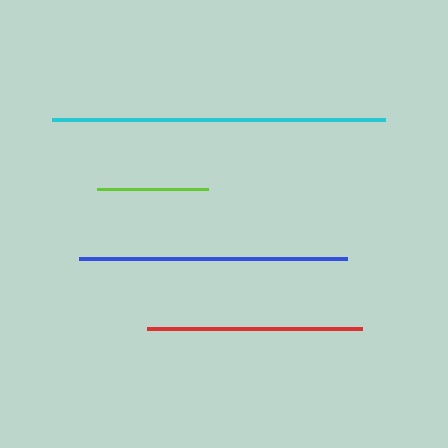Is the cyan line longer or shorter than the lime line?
The cyan line is longer than the lime line.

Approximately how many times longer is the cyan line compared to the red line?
The cyan line is approximately 1.6 times the length of the red line.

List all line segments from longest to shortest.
From longest to shortest: cyan, blue, red, lime.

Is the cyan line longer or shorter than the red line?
The cyan line is longer than the red line.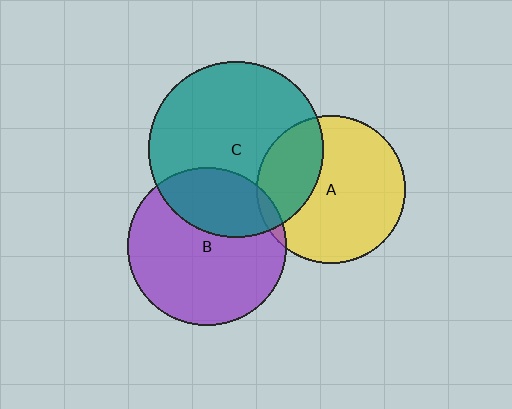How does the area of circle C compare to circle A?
Approximately 1.4 times.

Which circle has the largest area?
Circle C (teal).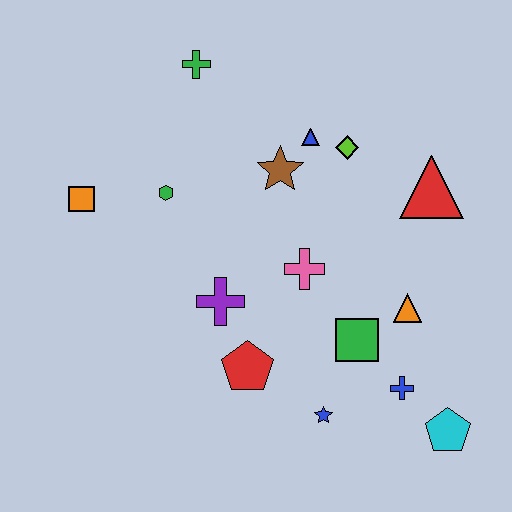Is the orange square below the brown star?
Yes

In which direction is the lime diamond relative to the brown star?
The lime diamond is to the right of the brown star.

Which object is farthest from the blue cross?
The green cross is farthest from the blue cross.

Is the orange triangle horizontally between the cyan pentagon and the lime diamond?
Yes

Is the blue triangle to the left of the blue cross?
Yes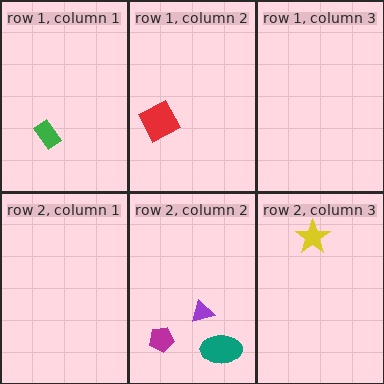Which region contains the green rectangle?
The row 1, column 1 region.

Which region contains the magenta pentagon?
The row 2, column 2 region.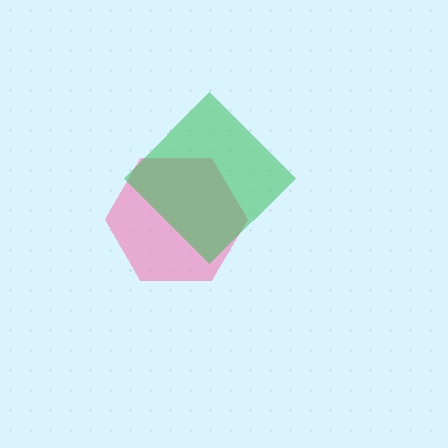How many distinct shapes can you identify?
There are 2 distinct shapes: a pink hexagon, a green diamond.